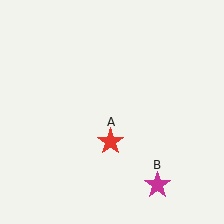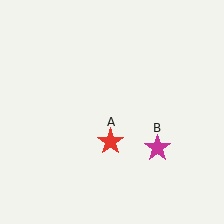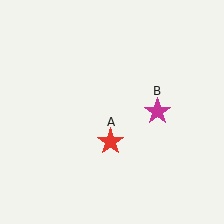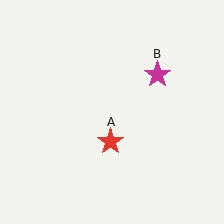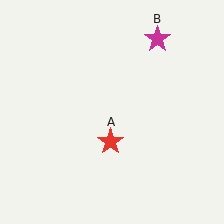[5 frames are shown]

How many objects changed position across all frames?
1 object changed position: magenta star (object B).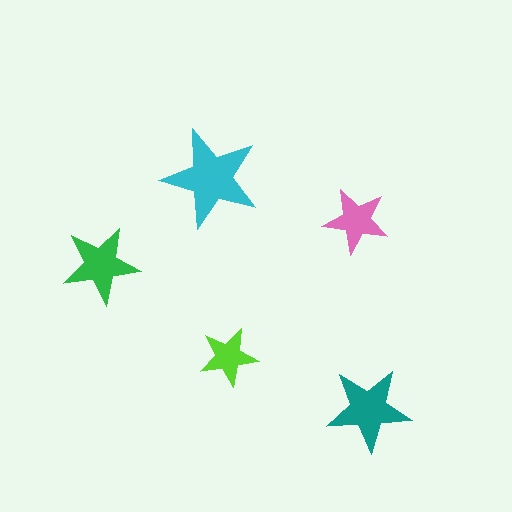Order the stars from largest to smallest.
the cyan one, the teal one, the green one, the pink one, the lime one.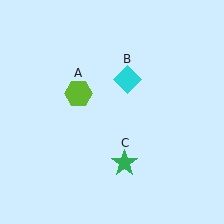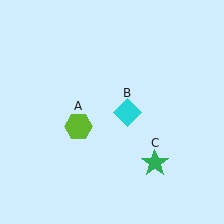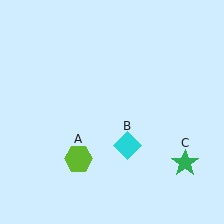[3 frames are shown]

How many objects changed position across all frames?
3 objects changed position: lime hexagon (object A), cyan diamond (object B), green star (object C).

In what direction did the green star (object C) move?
The green star (object C) moved right.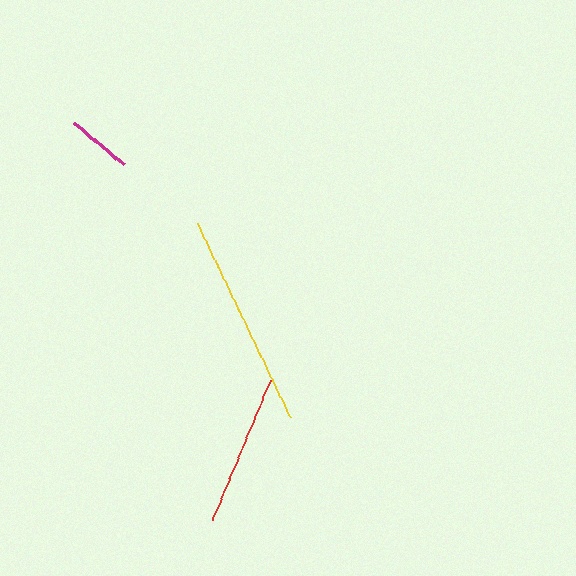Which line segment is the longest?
The yellow line is the longest at approximately 214 pixels.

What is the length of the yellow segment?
The yellow segment is approximately 214 pixels long.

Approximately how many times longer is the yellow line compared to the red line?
The yellow line is approximately 1.4 times the length of the red line.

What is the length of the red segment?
The red segment is approximately 151 pixels long.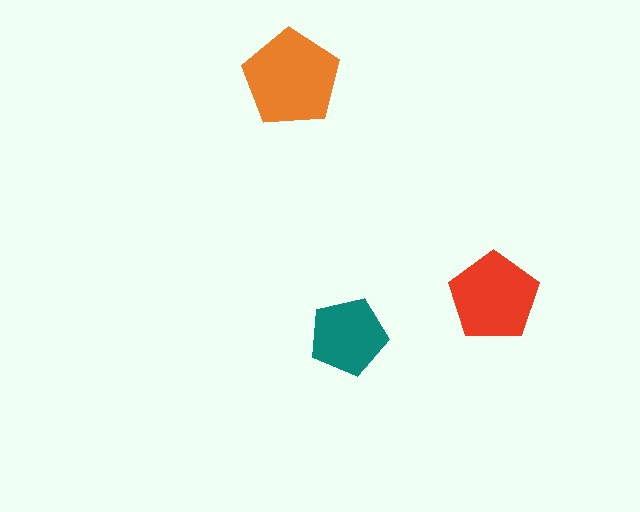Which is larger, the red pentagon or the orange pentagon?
The orange one.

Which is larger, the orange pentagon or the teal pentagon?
The orange one.